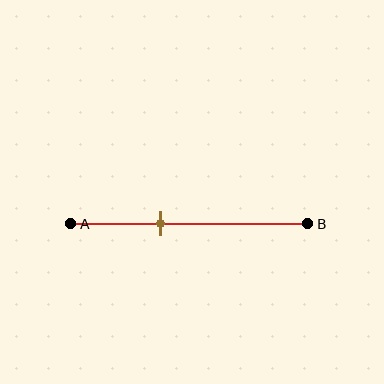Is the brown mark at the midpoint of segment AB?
No, the mark is at about 40% from A, not at the 50% midpoint.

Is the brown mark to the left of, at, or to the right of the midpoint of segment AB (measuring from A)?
The brown mark is to the left of the midpoint of segment AB.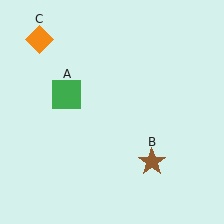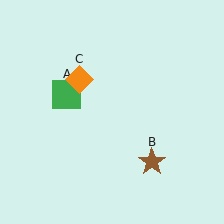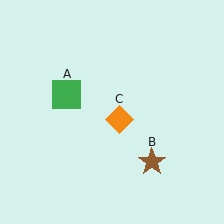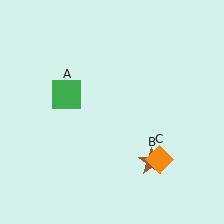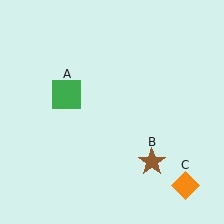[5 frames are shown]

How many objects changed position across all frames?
1 object changed position: orange diamond (object C).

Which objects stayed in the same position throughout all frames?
Green square (object A) and brown star (object B) remained stationary.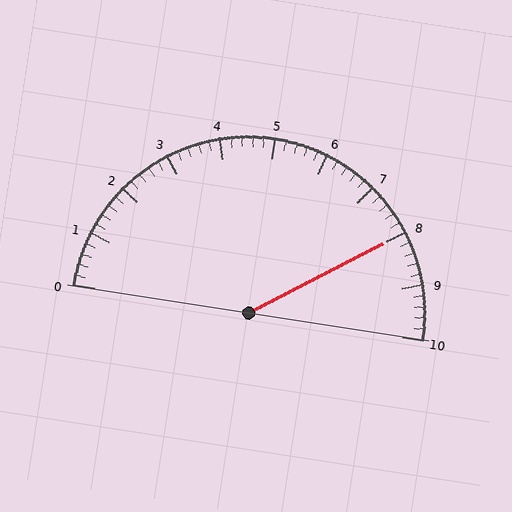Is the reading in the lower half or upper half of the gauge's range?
The reading is in the upper half of the range (0 to 10).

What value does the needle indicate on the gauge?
The needle indicates approximately 8.0.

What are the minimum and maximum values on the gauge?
The gauge ranges from 0 to 10.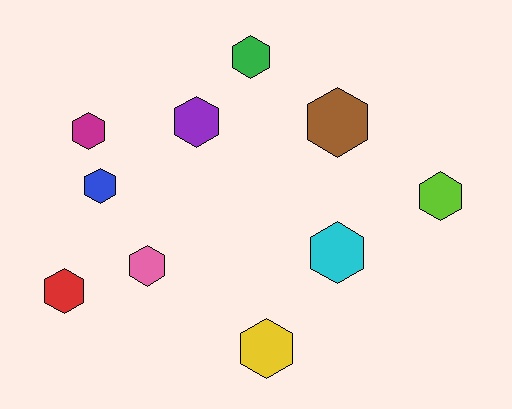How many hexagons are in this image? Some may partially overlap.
There are 10 hexagons.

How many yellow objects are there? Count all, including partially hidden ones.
There is 1 yellow object.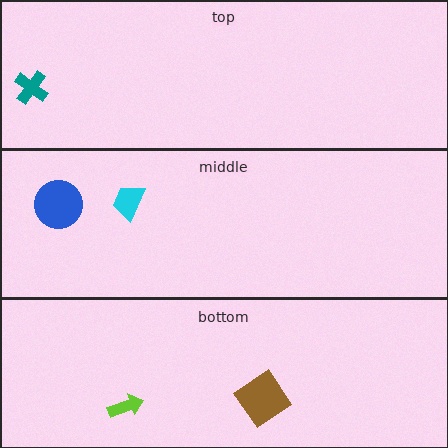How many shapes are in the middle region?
2.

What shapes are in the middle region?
The blue circle, the cyan trapezoid.